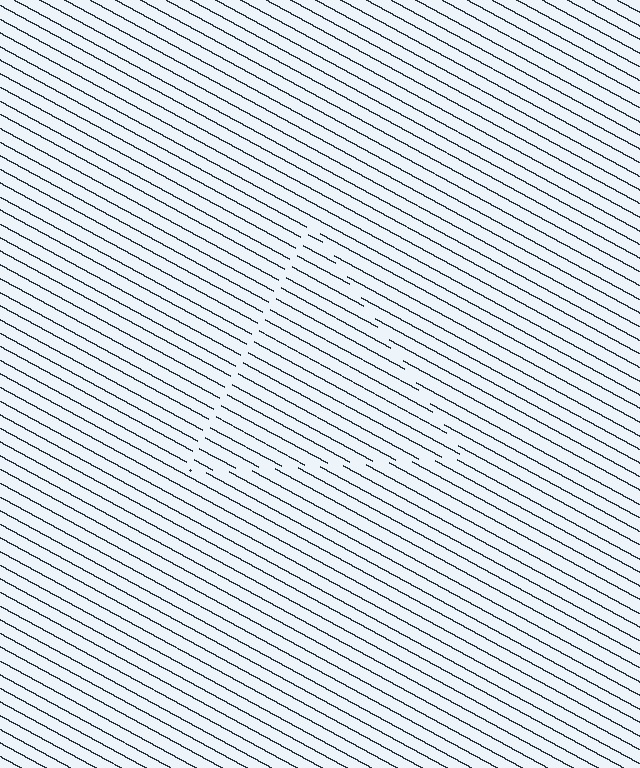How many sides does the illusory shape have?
3 sides — the line-ends trace a triangle.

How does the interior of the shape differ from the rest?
The interior of the shape contains the same grating, shifted by half a period — the contour is defined by the phase discontinuity where line-ends from the inner and outer gratings abut.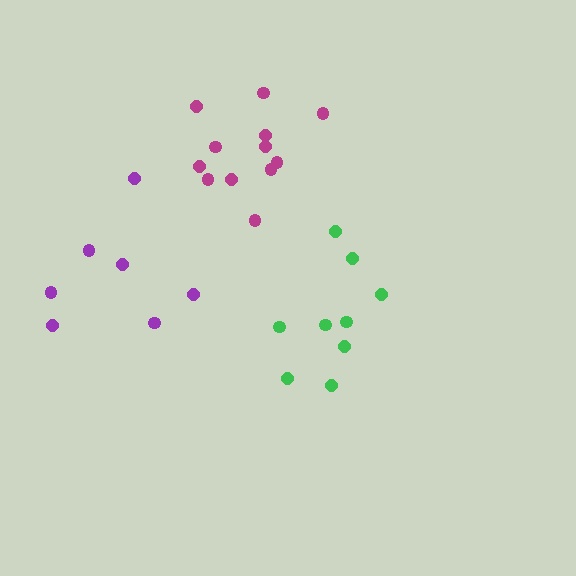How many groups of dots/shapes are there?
There are 3 groups.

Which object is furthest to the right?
The green cluster is rightmost.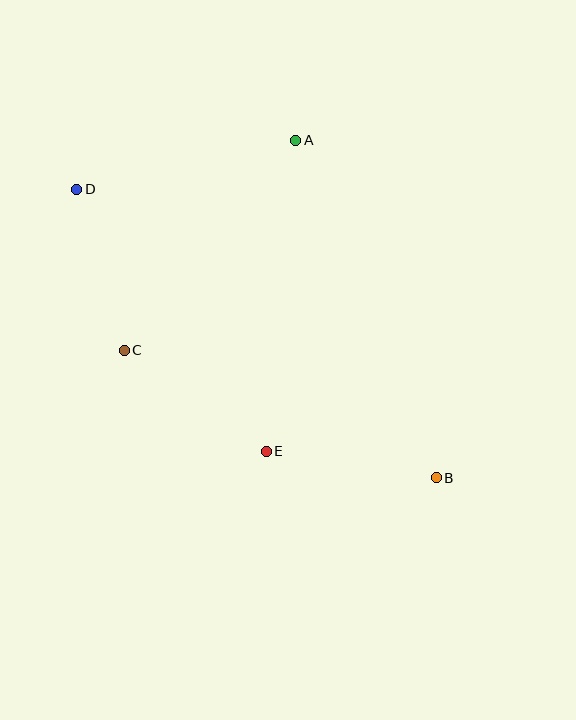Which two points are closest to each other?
Points C and D are closest to each other.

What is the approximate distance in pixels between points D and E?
The distance between D and E is approximately 323 pixels.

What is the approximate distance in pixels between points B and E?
The distance between B and E is approximately 172 pixels.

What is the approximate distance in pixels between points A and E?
The distance between A and E is approximately 312 pixels.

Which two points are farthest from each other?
Points B and D are farthest from each other.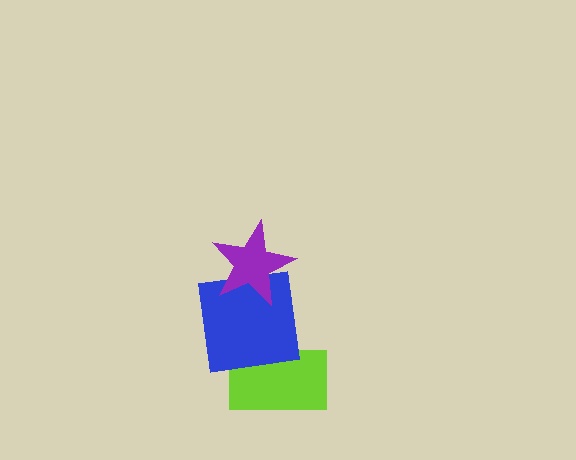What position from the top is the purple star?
The purple star is 1st from the top.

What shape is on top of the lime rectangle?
The blue square is on top of the lime rectangle.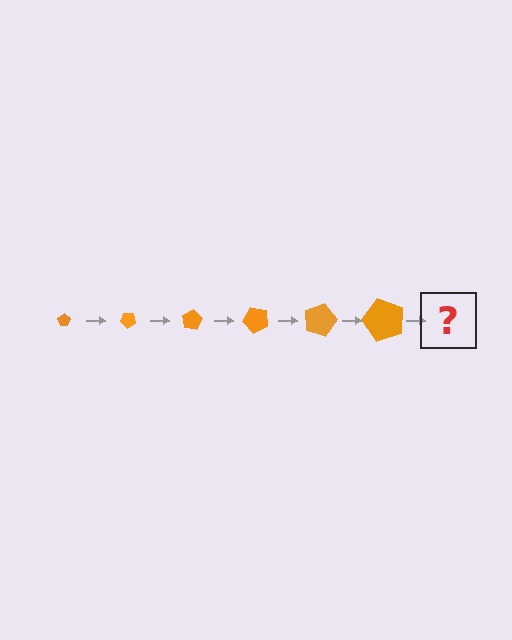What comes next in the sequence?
The next element should be a pentagon, larger than the previous one and rotated 240 degrees from the start.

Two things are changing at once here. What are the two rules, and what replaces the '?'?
The two rules are that the pentagon grows larger each step and it rotates 40 degrees each step. The '?' should be a pentagon, larger than the previous one and rotated 240 degrees from the start.